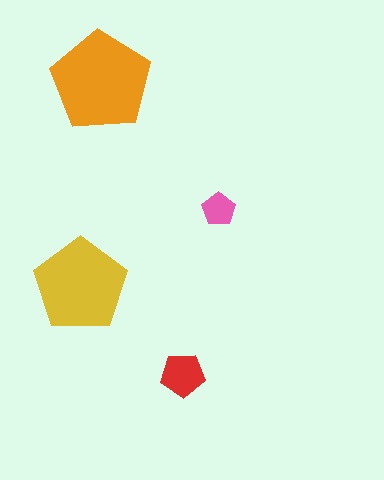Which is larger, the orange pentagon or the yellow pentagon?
The orange one.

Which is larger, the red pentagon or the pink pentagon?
The red one.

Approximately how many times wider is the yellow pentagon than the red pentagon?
About 2 times wider.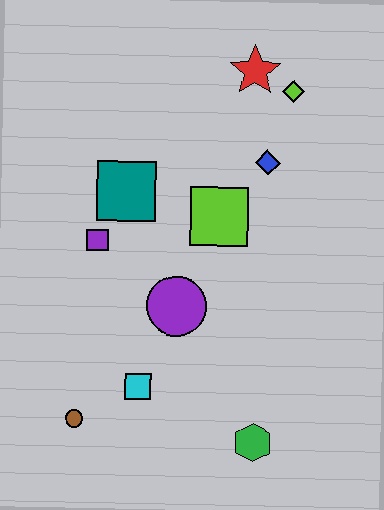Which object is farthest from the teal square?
The green hexagon is farthest from the teal square.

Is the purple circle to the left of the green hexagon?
Yes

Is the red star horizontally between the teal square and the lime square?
No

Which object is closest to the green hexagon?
The cyan square is closest to the green hexagon.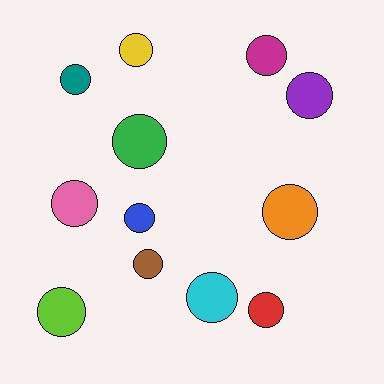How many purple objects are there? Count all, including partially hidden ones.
There is 1 purple object.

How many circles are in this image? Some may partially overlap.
There are 12 circles.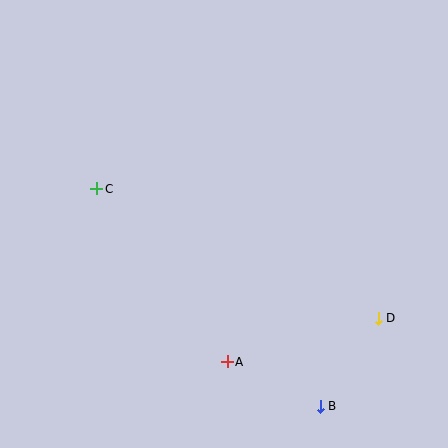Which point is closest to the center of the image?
Point C at (97, 189) is closest to the center.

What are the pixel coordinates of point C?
Point C is at (97, 189).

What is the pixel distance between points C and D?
The distance between C and D is 310 pixels.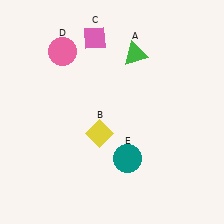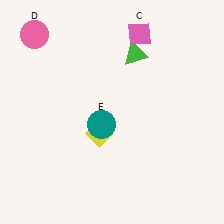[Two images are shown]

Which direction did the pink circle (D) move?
The pink circle (D) moved left.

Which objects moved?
The objects that moved are: the pink diamond (C), the pink circle (D), the teal circle (E).